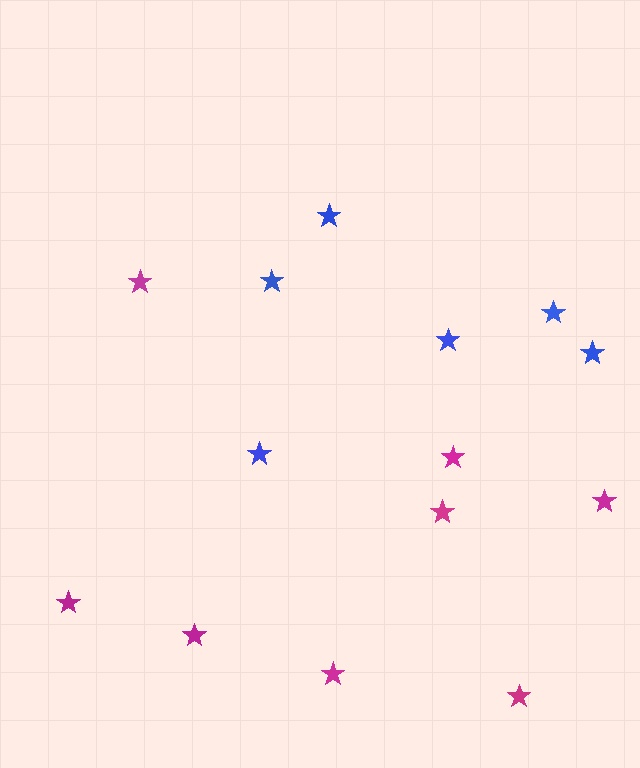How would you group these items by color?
There are 2 groups: one group of magenta stars (8) and one group of blue stars (6).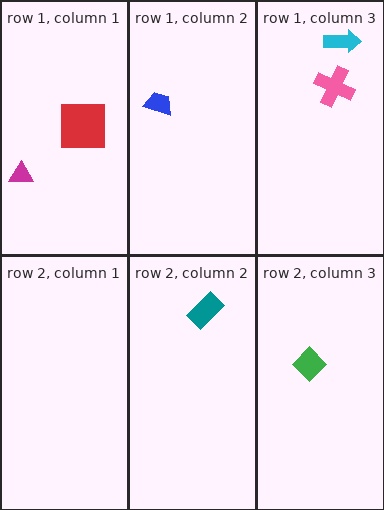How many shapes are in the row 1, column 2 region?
1.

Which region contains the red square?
The row 1, column 1 region.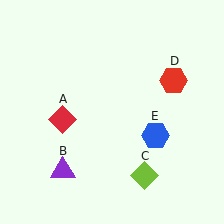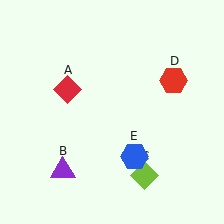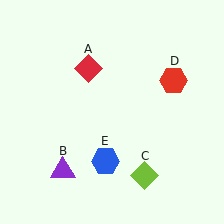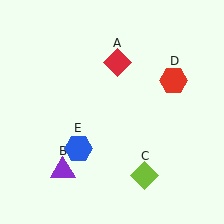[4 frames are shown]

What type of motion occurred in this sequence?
The red diamond (object A), blue hexagon (object E) rotated clockwise around the center of the scene.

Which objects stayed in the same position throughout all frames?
Purple triangle (object B) and lime diamond (object C) and red hexagon (object D) remained stationary.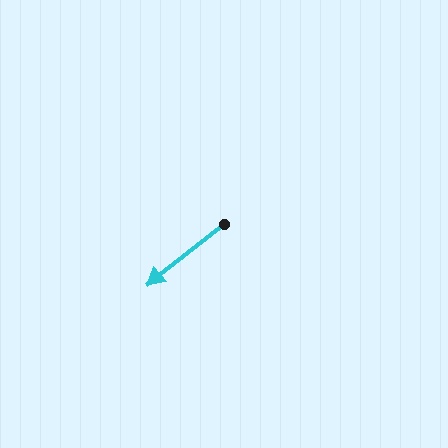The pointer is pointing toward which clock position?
Roughly 8 o'clock.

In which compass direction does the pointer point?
Southwest.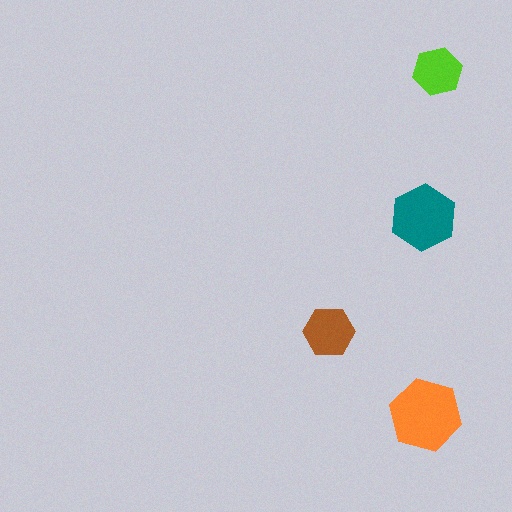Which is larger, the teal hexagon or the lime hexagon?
The teal one.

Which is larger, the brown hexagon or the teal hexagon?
The teal one.